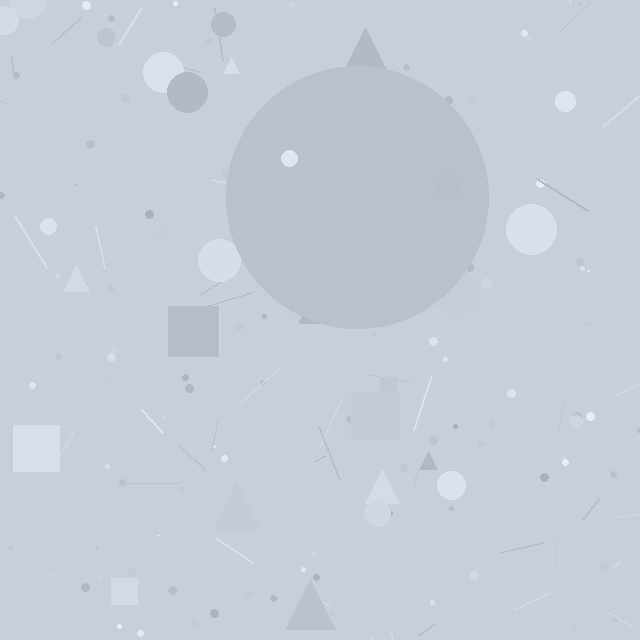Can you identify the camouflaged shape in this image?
The camouflaged shape is a circle.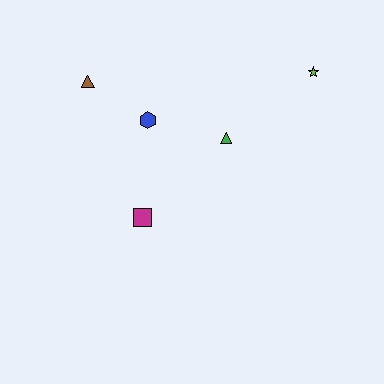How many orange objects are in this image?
There are no orange objects.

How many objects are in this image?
There are 5 objects.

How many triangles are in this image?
There are 2 triangles.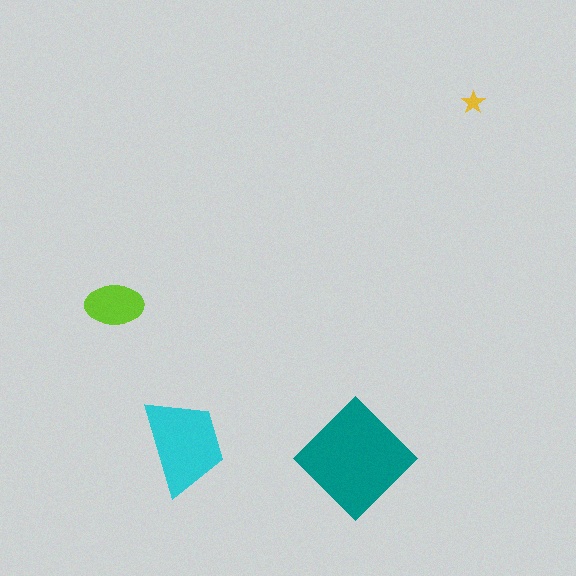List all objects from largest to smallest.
The teal diamond, the cyan trapezoid, the lime ellipse, the yellow star.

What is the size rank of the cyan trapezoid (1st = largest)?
2nd.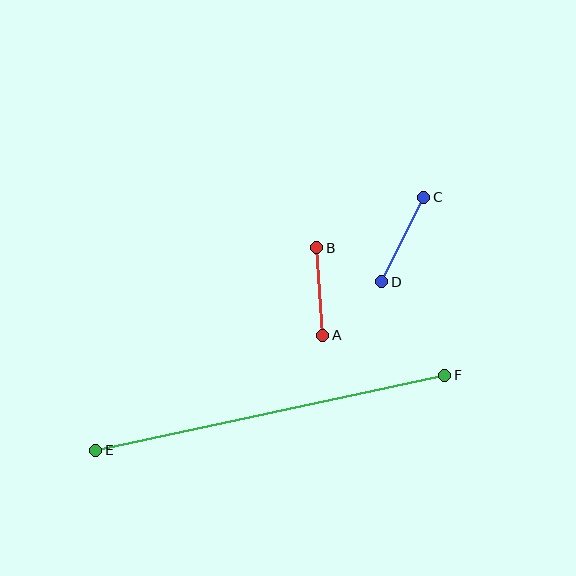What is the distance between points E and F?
The distance is approximately 357 pixels.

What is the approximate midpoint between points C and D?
The midpoint is at approximately (403, 240) pixels.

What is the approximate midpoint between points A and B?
The midpoint is at approximately (320, 292) pixels.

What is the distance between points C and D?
The distance is approximately 94 pixels.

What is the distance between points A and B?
The distance is approximately 88 pixels.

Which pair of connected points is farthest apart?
Points E and F are farthest apart.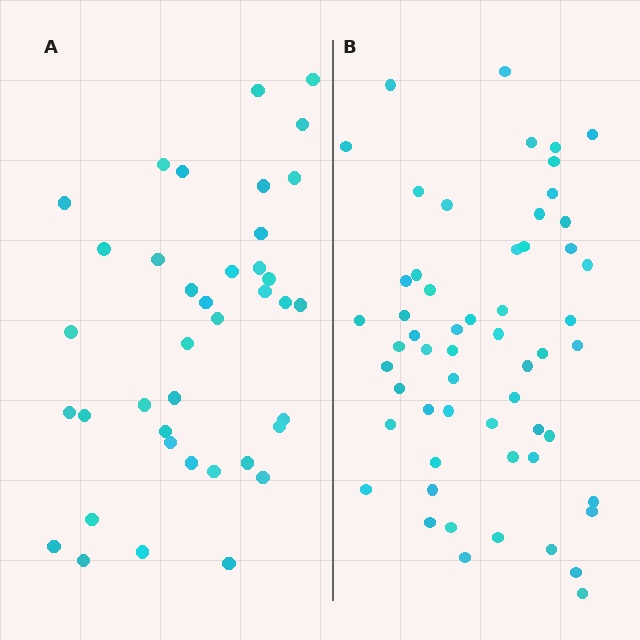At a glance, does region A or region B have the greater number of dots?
Region B (the right region) has more dots.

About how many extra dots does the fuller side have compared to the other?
Region B has approximately 20 more dots than region A.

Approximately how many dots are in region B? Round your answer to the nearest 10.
About 60 dots. (The exact count is 57, which rounds to 60.)